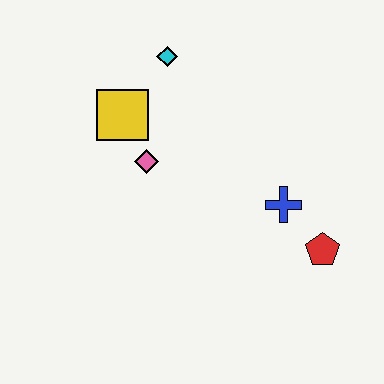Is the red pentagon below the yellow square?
Yes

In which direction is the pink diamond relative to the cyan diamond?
The pink diamond is below the cyan diamond.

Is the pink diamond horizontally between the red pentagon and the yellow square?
Yes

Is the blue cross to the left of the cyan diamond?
No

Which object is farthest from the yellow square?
The red pentagon is farthest from the yellow square.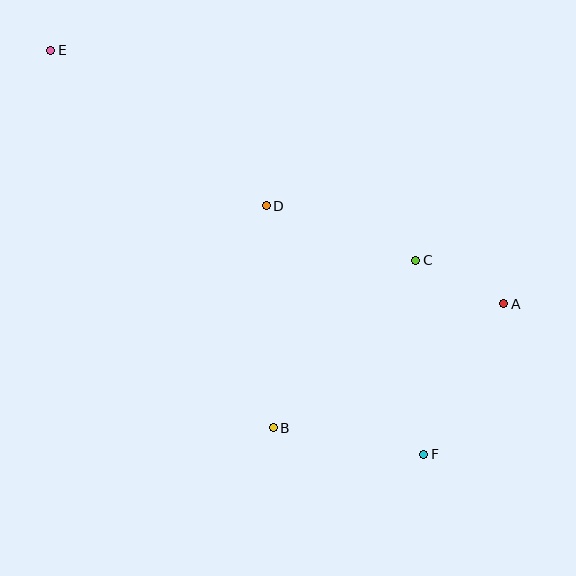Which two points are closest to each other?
Points A and C are closest to each other.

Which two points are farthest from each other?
Points E and F are farthest from each other.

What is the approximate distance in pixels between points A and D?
The distance between A and D is approximately 257 pixels.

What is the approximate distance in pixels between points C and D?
The distance between C and D is approximately 159 pixels.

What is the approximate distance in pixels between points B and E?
The distance between B and E is approximately 438 pixels.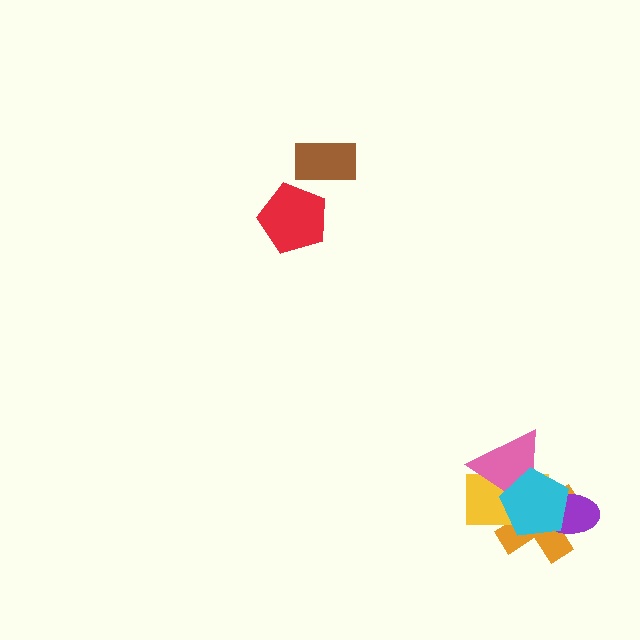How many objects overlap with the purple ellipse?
3 objects overlap with the purple ellipse.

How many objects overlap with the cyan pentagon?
4 objects overlap with the cyan pentagon.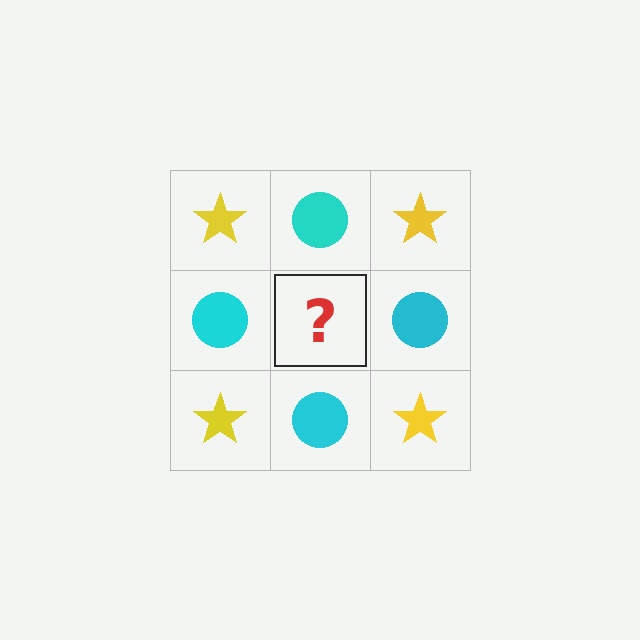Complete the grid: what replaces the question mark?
The question mark should be replaced with a yellow star.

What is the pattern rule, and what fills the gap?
The rule is that it alternates yellow star and cyan circle in a checkerboard pattern. The gap should be filled with a yellow star.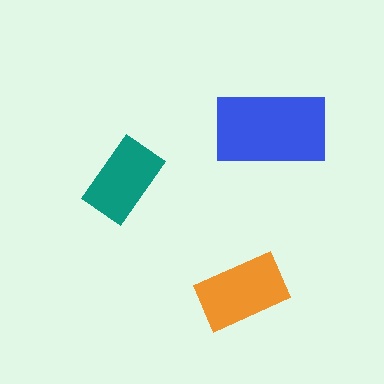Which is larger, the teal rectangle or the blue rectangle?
The blue one.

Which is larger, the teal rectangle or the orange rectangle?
The orange one.